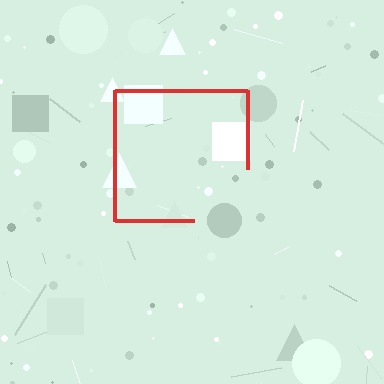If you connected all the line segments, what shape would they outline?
They would outline a square.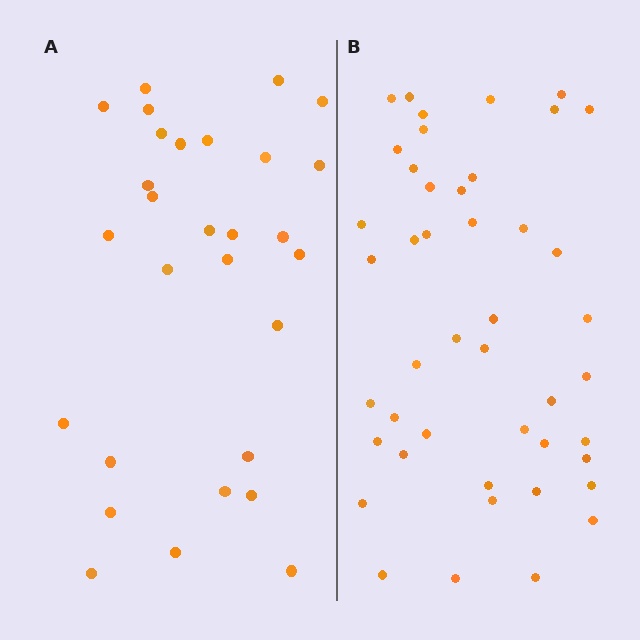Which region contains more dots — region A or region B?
Region B (the right region) has more dots.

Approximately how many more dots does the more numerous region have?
Region B has approximately 15 more dots than region A.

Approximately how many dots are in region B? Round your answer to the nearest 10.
About 40 dots. (The exact count is 45, which rounds to 40.)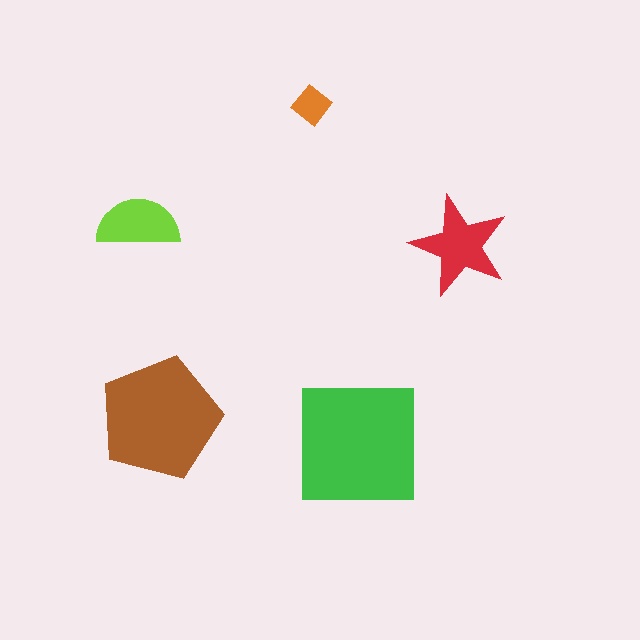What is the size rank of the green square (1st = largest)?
1st.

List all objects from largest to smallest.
The green square, the brown pentagon, the red star, the lime semicircle, the orange diamond.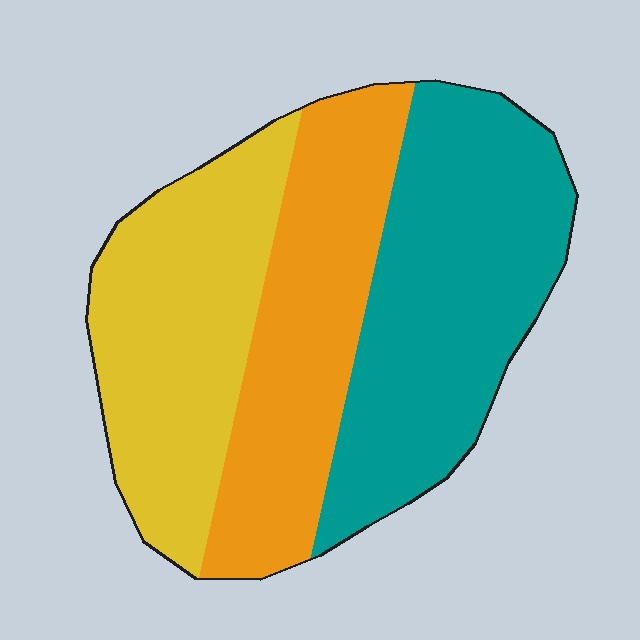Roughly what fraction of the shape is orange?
Orange covers about 30% of the shape.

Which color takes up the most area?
Teal, at roughly 40%.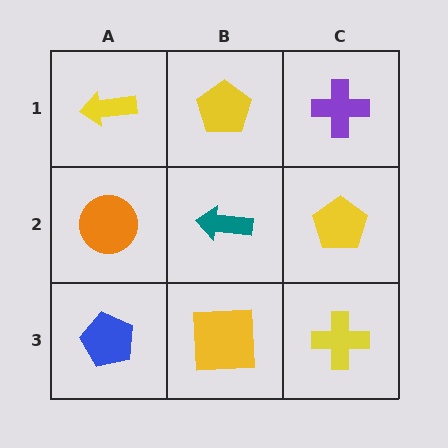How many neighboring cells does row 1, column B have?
3.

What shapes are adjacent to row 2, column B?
A yellow pentagon (row 1, column B), a yellow square (row 3, column B), an orange circle (row 2, column A), a yellow pentagon (row 2, column C).